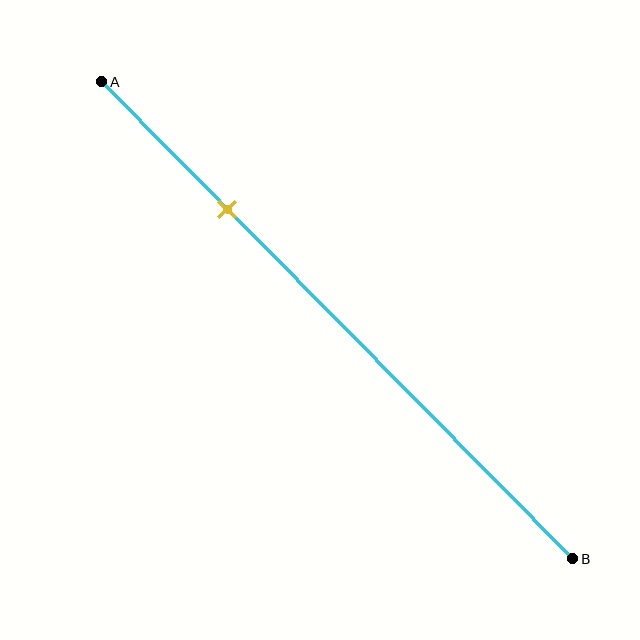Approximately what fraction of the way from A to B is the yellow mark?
The yellow mark is approximately 25% of the way from A to B.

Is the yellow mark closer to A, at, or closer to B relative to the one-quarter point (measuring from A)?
The yellow mark is approximately at the one-quarter point of segment AB.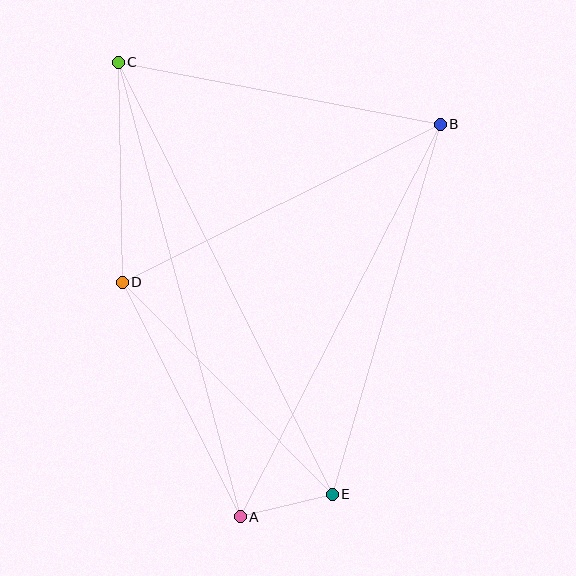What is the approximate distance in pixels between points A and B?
The distance between A and B is approximately 441 pixels.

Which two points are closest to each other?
Points A and E are closest to each other.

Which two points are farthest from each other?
Points C and E are farthest from each other.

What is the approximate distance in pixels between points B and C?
The distance between B and C is approximately 328 pixels.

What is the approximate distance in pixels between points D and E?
The distance between D and E is approximately 298 pixels.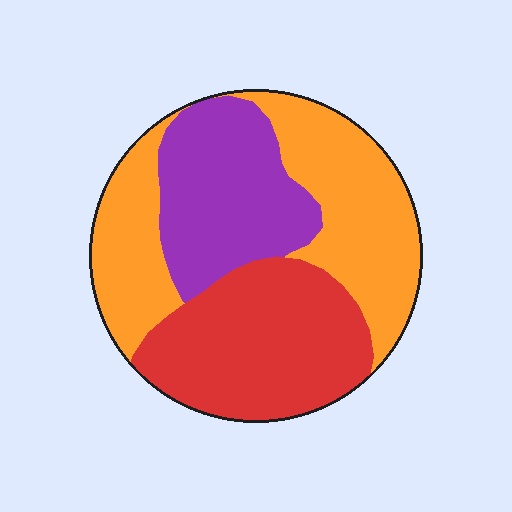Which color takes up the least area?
Purple, at roughly 25%.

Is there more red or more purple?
Red.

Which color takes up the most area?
Orange, at roughly 40%.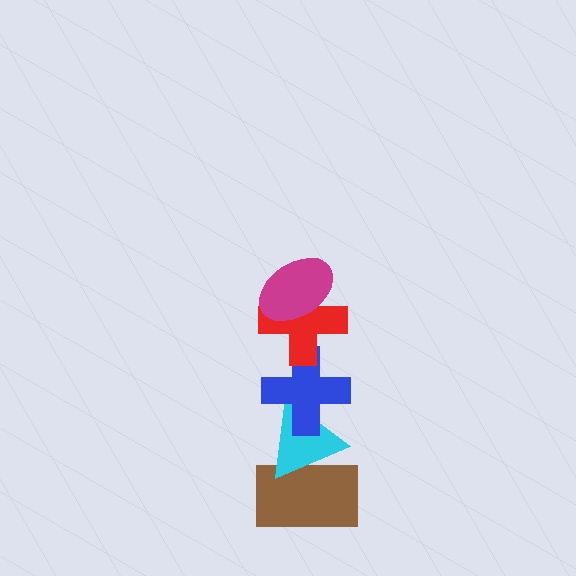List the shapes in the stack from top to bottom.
From top to bottom: the magenta ellipse, the red cross, the blue cross, the cyan triangle, the brown rectangle.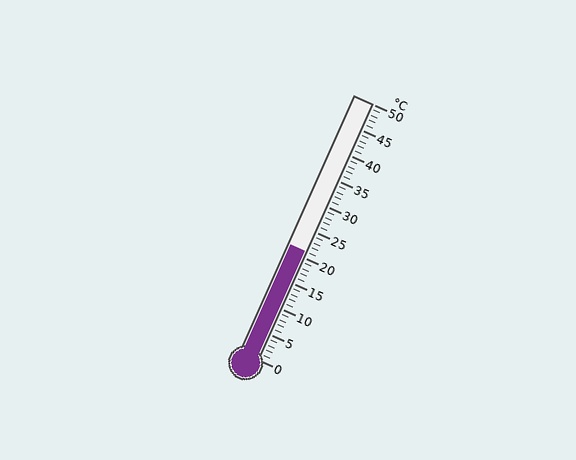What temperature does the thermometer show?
The thermometer shows approximately 21°C.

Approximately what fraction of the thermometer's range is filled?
The thermometer is filled to approximately 40% of its range.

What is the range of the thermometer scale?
The thermometer scale ranges from 0°C to 50°C.